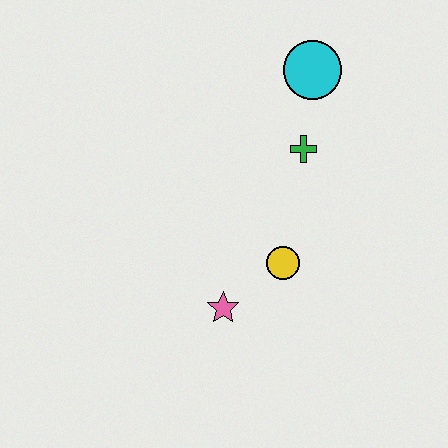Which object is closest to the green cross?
The cyan circle is closest to the green cross.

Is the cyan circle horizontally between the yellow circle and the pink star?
No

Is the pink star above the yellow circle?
No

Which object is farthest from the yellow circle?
The cyan circle is farthest from the yellow circle.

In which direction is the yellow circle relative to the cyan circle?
The yellow circle is below the cyan circle.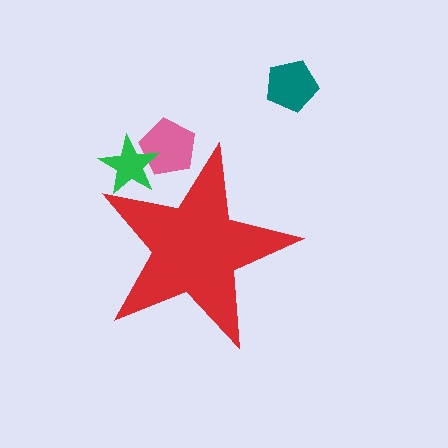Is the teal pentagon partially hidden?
No, the teal pentagon is fully visible.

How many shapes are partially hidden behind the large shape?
2 shapes are partially hidden.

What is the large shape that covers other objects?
A red star.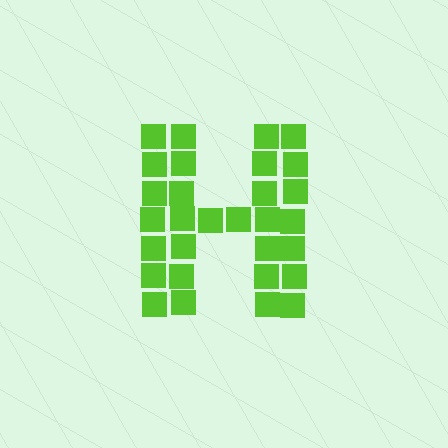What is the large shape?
The large shape is the letter H.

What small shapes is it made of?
It is made of small squares.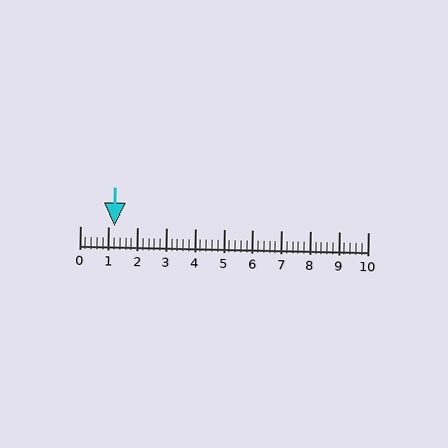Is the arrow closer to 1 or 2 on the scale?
The arrow is closer to 1.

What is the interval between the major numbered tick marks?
The major tick marks are spaced 1 units apart.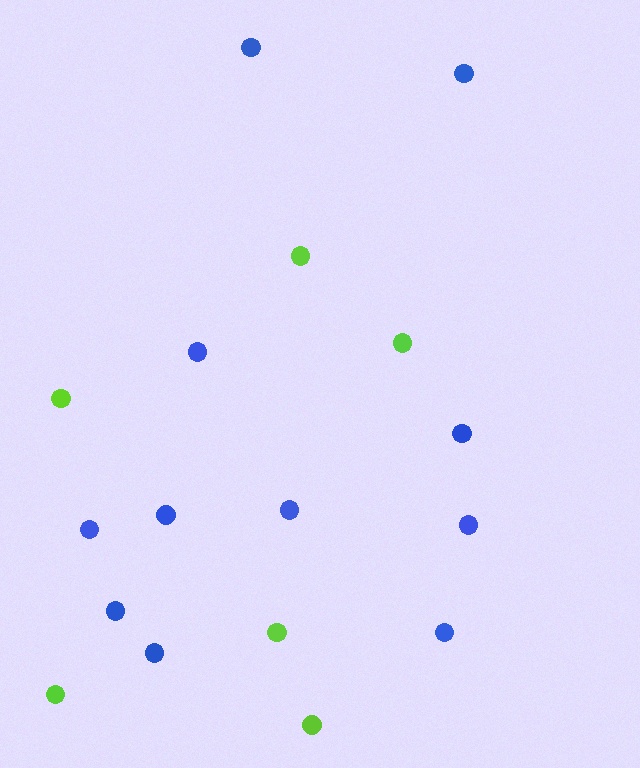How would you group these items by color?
There are 2 groups: one group of blue circles (11) and one group of lime circles (6).